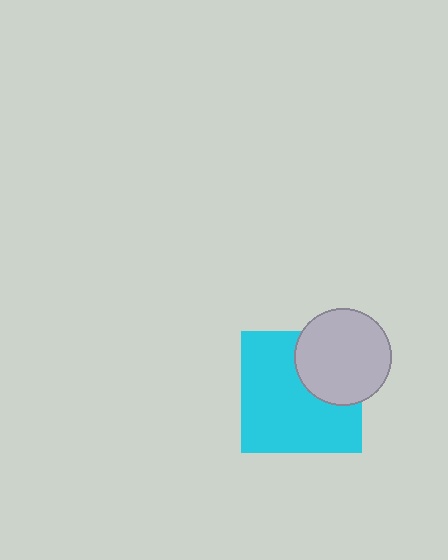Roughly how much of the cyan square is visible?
Most of it is visible (roughly 70%).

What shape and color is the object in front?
The object in front is a light gray circle.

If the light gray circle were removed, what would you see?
You would see the complete cyan square.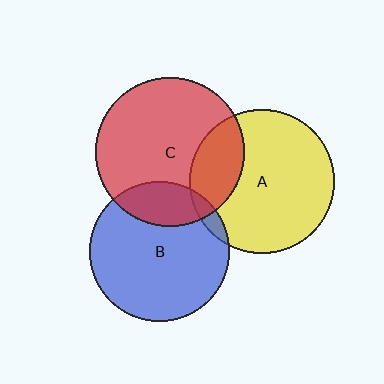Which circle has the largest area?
Circle C (red).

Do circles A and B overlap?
Yes.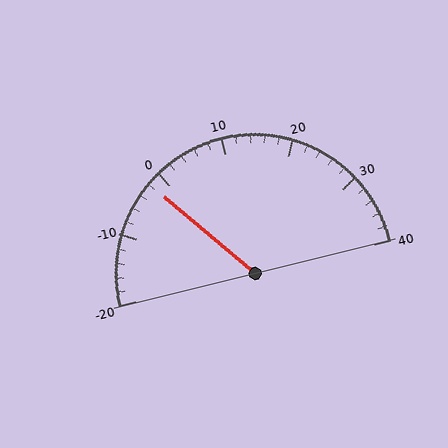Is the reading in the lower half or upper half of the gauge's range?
The reading is in the lower half of the range (-20 to 40).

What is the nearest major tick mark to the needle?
The nearest major tick mark is 0.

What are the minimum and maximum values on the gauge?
The gauge ranges from -20 to 40.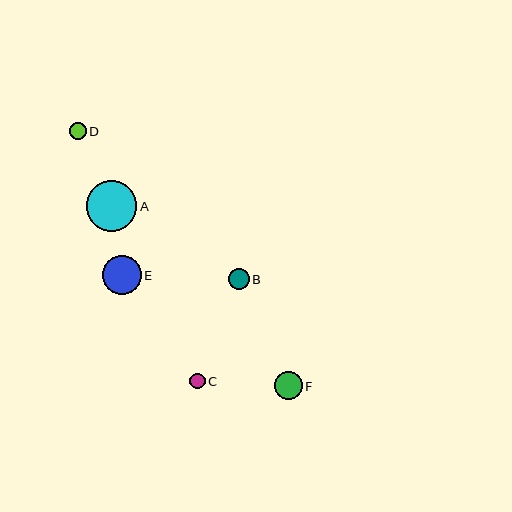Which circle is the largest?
Circle A is the largest with a size of approximately 51 pixels.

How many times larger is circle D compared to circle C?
Circle D is approximately 1.1 times the size of circle C.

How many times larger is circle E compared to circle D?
Circle E is approximately 2.3 times the size of circle D.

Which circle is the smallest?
Circle C is the smallest with a size of approximately 15 pixels.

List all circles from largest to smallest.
From largest to smallest: A, E, F, B, D, C.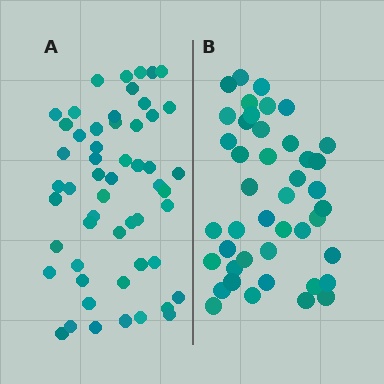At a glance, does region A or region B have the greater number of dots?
Region A (the left region) has more dots.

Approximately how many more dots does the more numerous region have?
Region A has roughly 12 or so more dots than region B.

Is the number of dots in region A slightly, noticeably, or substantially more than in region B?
Region A has noticeably more, but not dramatically so. The ratio is roughly 1.3 to 1.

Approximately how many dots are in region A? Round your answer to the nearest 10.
About 50 dots. (The exact count is 54, which rounds to 50.)